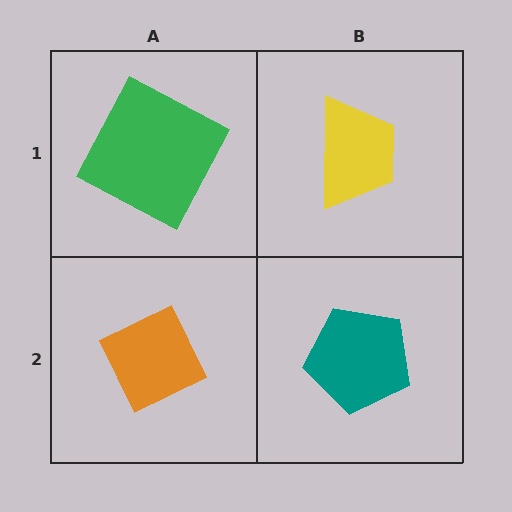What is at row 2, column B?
A teal pentagon.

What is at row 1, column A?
A green square.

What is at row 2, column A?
An orange diamond.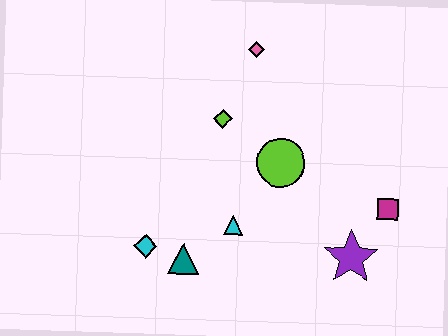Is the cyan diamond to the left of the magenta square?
Yes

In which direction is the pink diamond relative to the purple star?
The pink diamond is above the purple star.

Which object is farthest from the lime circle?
The cyan diamond is farthest from the lime circle.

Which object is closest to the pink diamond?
The lime diamond is closest to the pink diamond.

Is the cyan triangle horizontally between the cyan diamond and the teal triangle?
No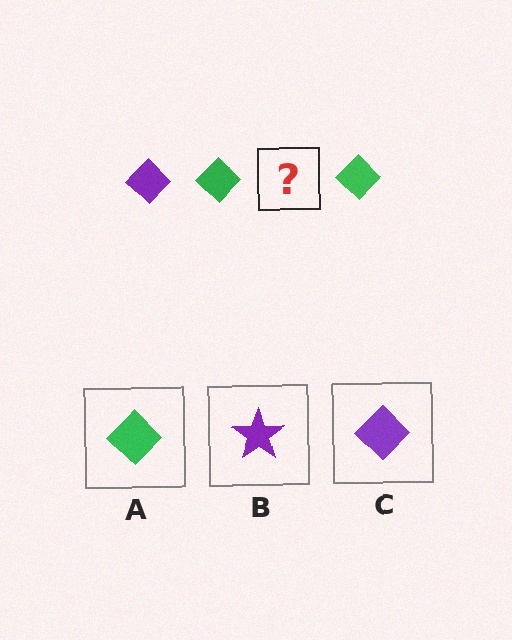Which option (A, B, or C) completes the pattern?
C.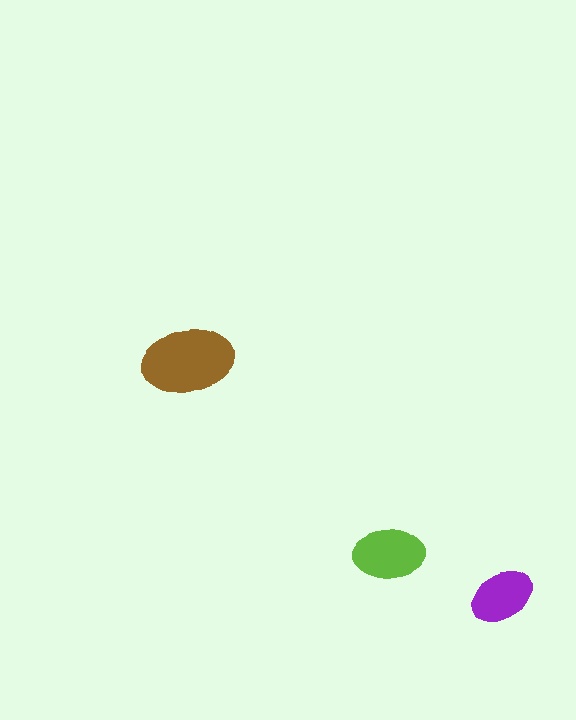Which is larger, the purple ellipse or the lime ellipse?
The lime one.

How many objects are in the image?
There are 3 objects in the image.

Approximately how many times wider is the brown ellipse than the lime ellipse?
About 1.5 times wider.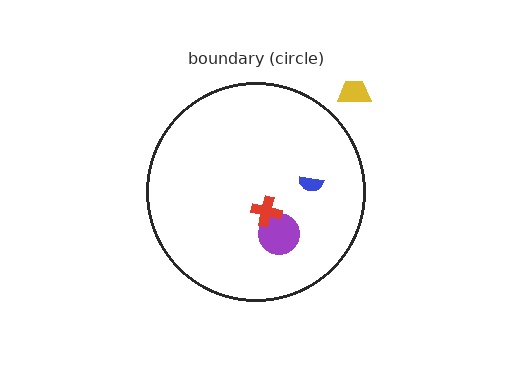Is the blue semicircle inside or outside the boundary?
Inside.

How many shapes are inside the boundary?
3 inside, 1 outside.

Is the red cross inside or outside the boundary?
Inside.